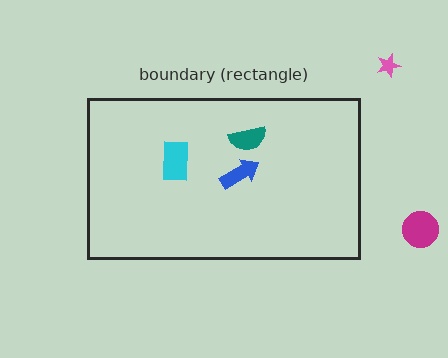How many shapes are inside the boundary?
3 inside, 2 outside.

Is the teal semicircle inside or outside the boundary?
Inside.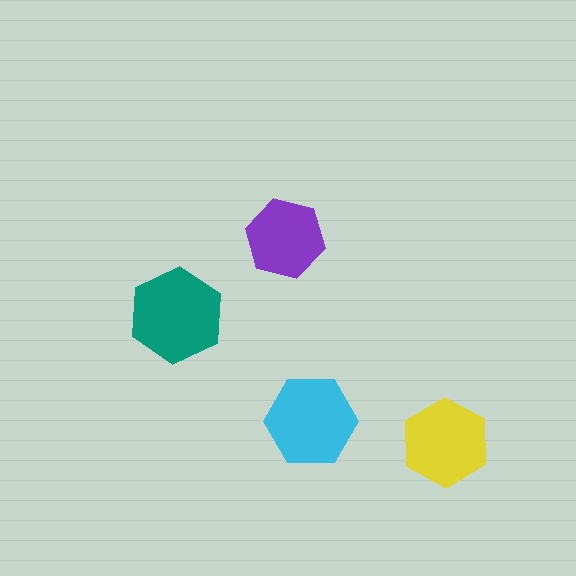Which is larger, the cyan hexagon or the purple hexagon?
The cyan one.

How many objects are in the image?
There are 4 objects in the image.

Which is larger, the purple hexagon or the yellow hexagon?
The yellow one.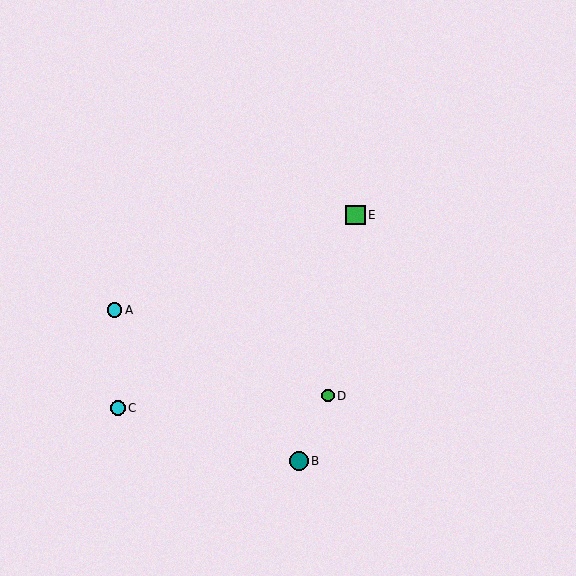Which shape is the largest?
The green square (labeled E) is the largest.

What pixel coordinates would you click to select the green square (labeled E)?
Click at (356, 215) to select the green square E.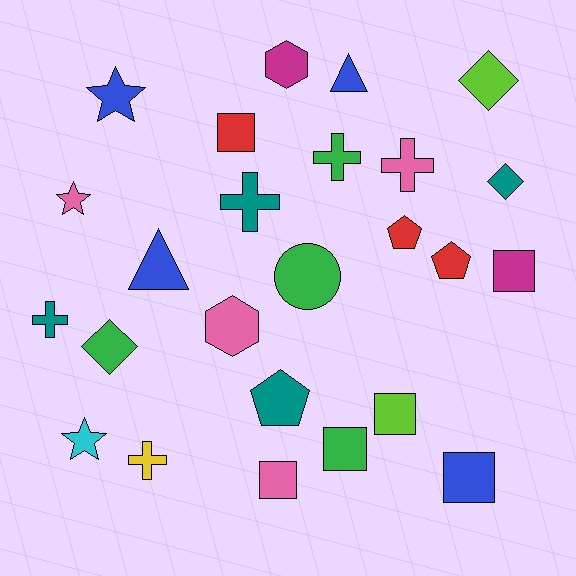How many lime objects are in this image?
There are 2 lime objects.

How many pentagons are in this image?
There are 3 pentagons.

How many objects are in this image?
There are 25 objects.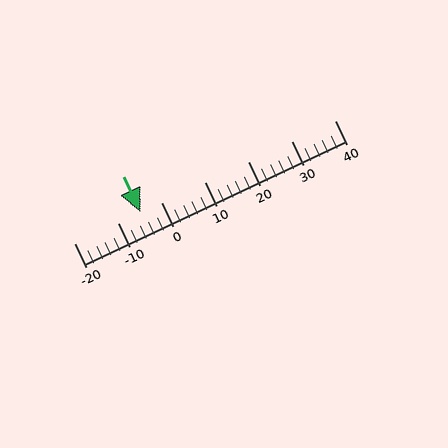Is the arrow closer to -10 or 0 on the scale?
The arrow is closer to 0.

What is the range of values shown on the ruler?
The ruler shows values from -20 to 40.